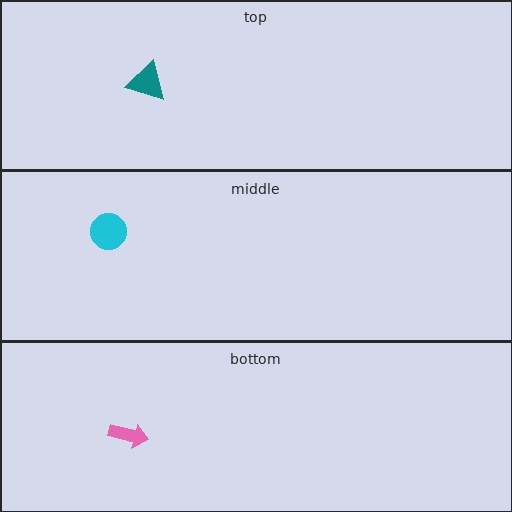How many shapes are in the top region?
1.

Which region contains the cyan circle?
The middle region.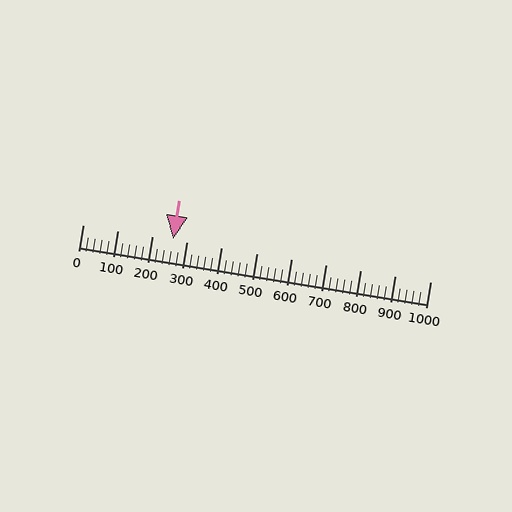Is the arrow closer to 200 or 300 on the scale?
The arrow is closer to 300.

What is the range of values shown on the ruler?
The ruler shows values from 0 to 1000.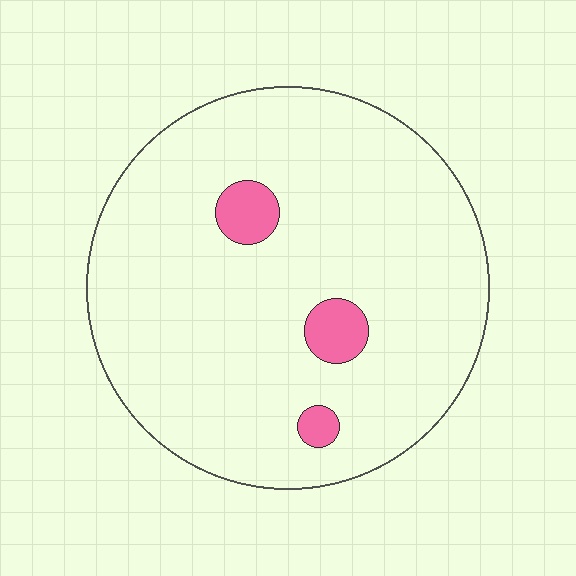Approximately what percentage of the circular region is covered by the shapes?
Approximately 5%.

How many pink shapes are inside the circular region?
3.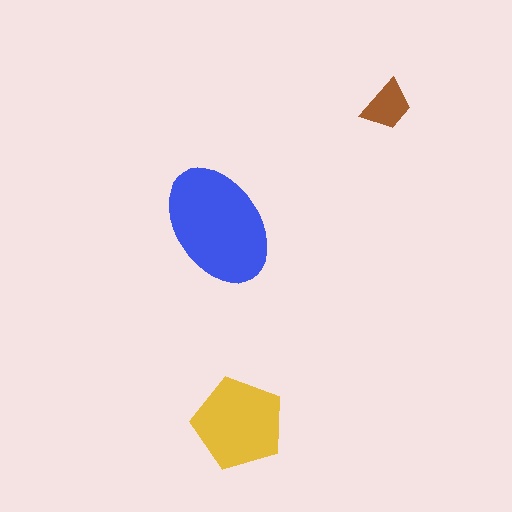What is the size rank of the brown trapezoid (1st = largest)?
3rd.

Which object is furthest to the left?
The blue ellipse is leftmost.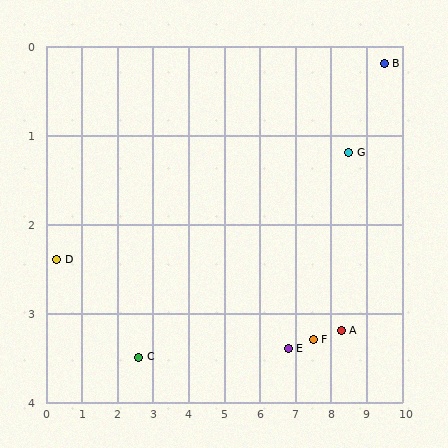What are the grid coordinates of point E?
Point E is at approximately (6.8, 3.4).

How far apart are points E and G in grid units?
Points E and G are about 2.8 grid units apart.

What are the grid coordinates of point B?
Point B is at approximately (9.5, 0.2).